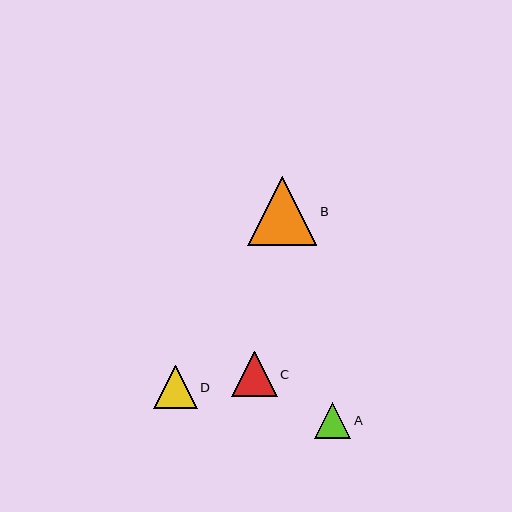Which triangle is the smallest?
Triangle A is the smallest with a size of approximately 36 pixels.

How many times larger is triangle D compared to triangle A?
Triangle D is approximately 1.2 times the size of triangle A.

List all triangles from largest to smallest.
From largest to smallest: B, C, D, A.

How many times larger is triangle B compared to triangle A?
Triangle B is approximately 1.9 times the size of triangle A.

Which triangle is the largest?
Triangle B is the largest with a size of approximately 69 pixels.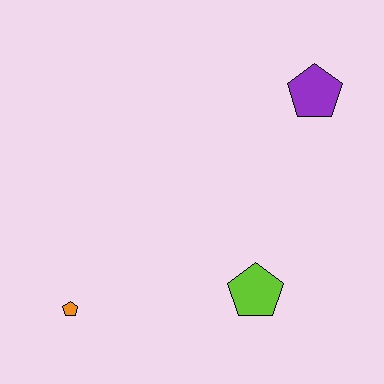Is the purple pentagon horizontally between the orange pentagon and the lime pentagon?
No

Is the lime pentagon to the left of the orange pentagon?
No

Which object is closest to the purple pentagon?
The lime pentagon is closest to the purple pentagon.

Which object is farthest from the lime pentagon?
The purple pentagon is farthest from the lime pentagon.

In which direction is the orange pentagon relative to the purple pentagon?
The orange pentagon is to the left of the purple pentagon.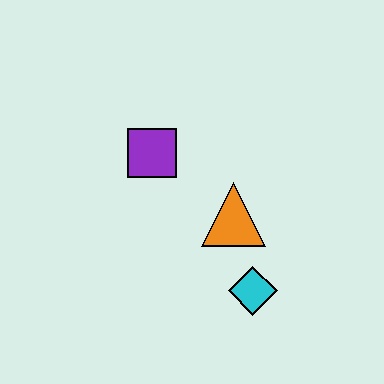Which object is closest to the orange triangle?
The cyan diamond is closest to the orange triangle.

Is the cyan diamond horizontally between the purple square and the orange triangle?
No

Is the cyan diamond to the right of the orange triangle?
Yes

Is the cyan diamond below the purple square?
Yes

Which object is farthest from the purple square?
The cyan diamond is farthest from the purple square.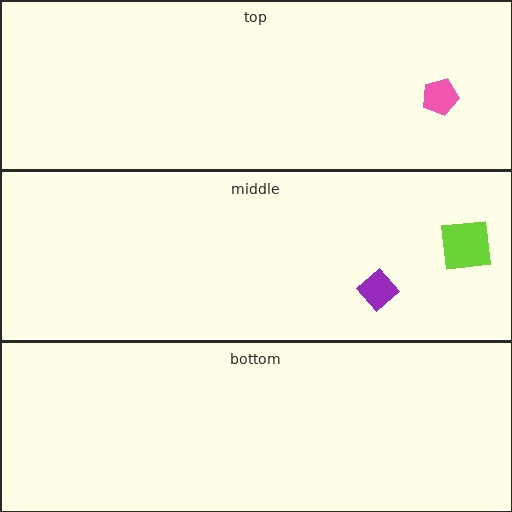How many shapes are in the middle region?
2.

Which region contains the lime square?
The middle region.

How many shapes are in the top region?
1.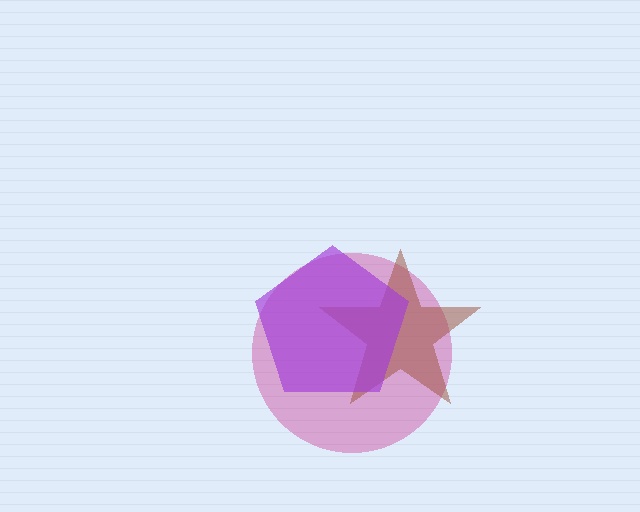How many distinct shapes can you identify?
There are 3 distinct shapes: a magenta circle, a brown star, a purple pentagon.